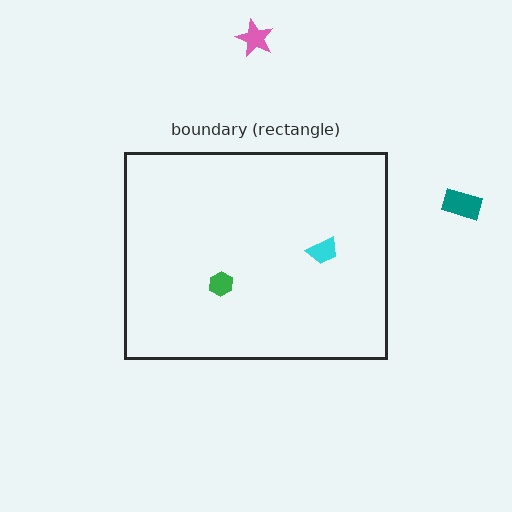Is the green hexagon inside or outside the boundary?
Inside.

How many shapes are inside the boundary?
2 inside, 2 outside.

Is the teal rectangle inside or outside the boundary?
Outside.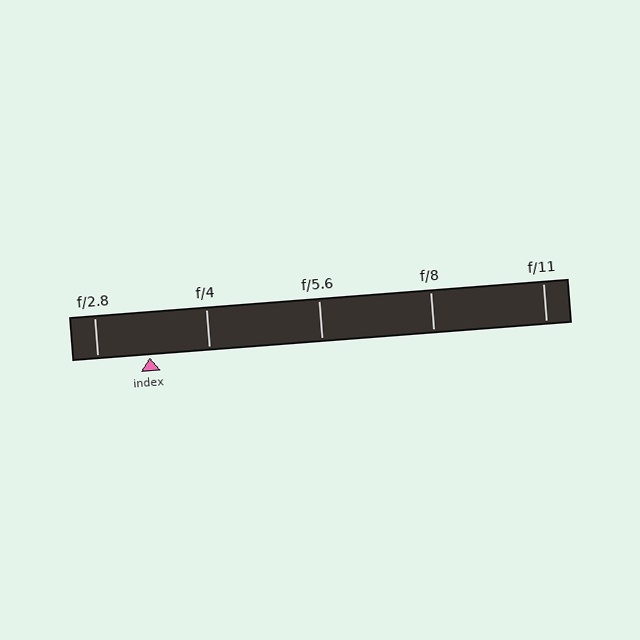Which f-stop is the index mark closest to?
The index mark is closest to f/2.8.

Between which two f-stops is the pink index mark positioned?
The index mark is between f/2.8 and f/4.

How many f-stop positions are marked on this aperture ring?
There are 5 f-stop positions marked.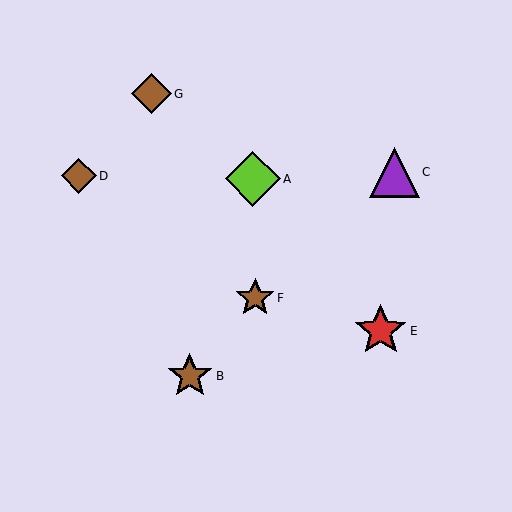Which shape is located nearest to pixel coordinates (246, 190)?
The lime diamond (labeled A) at (253, 179) is nearest to that location.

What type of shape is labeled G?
Shape G is a brown diamond.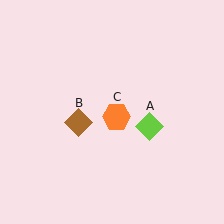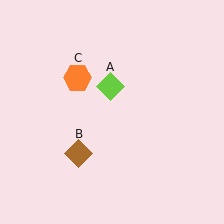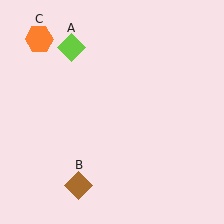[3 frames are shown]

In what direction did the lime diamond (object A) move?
The lime diamond (object A) moved up and to the left.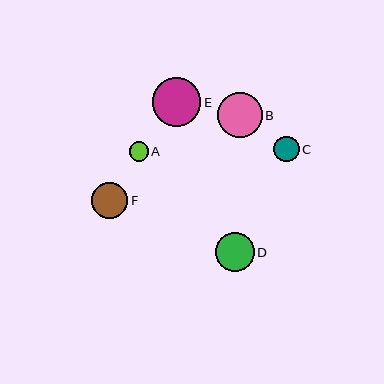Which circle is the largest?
Circle E is the largest with a size of approximately 49 pixels.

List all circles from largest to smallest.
From largest to smallest: E, B, D, F, C, A.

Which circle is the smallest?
Circle A is the smallest with a size of approximately 19 pixels.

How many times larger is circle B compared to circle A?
Circle B is approximately 2.4 times the size of circle A.